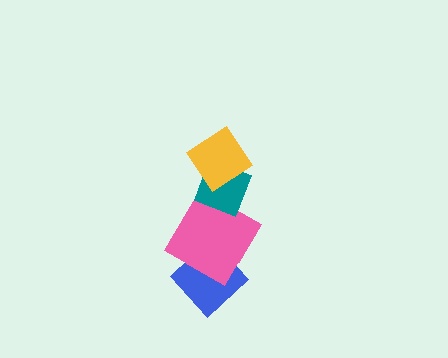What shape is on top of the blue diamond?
The pink diamond is on top of the blue diamond.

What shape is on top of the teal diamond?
The yellow diamond is on top of the teal diamond.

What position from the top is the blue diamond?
The blue diamond is 4th from the top.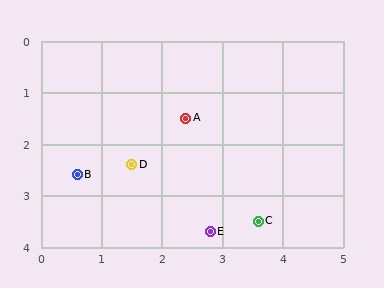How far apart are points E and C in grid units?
Points E and C are about 0.8 grid units apart.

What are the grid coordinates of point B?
Point B is at approximately (0.6, 2.6).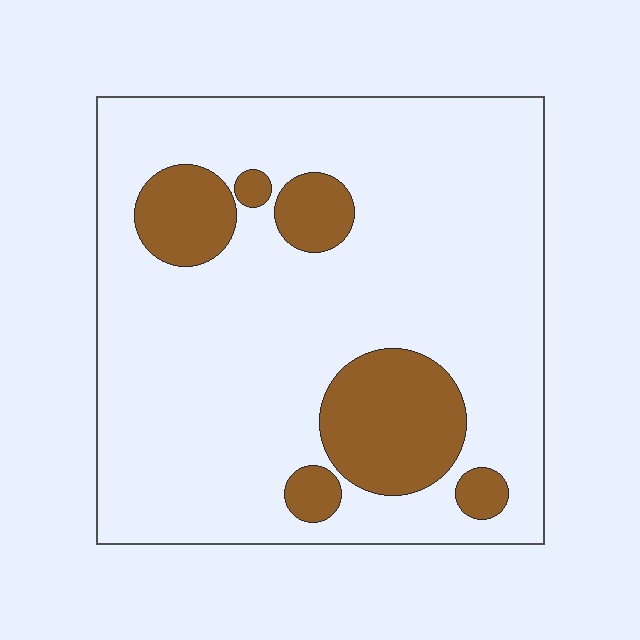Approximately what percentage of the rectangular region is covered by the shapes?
Approximately 20%.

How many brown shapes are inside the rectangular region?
6.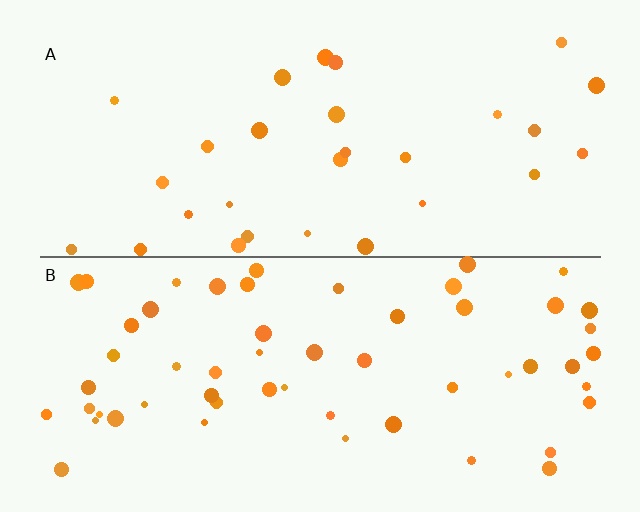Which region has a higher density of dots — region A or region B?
B (the bottom).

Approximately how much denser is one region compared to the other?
Approximately 1.9× — region B over region A.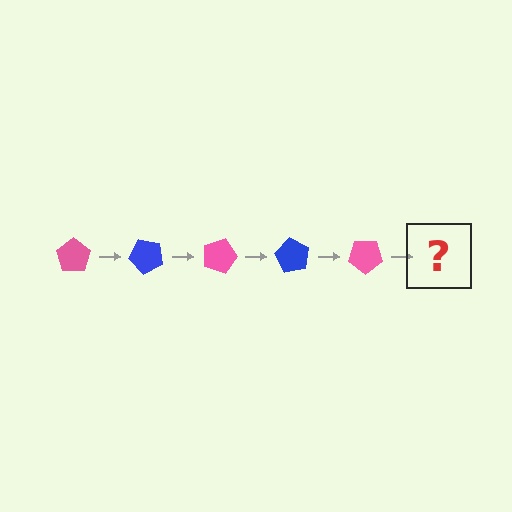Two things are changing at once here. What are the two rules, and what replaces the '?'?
The two rules are that it rotates 45 degrees each step and the color cycles through pink and blue. The '?' should be a blue pentagon, rotated 225 degrees from the start.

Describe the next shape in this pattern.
It should be a blue pentagon, rotated 225 degrees from the start.